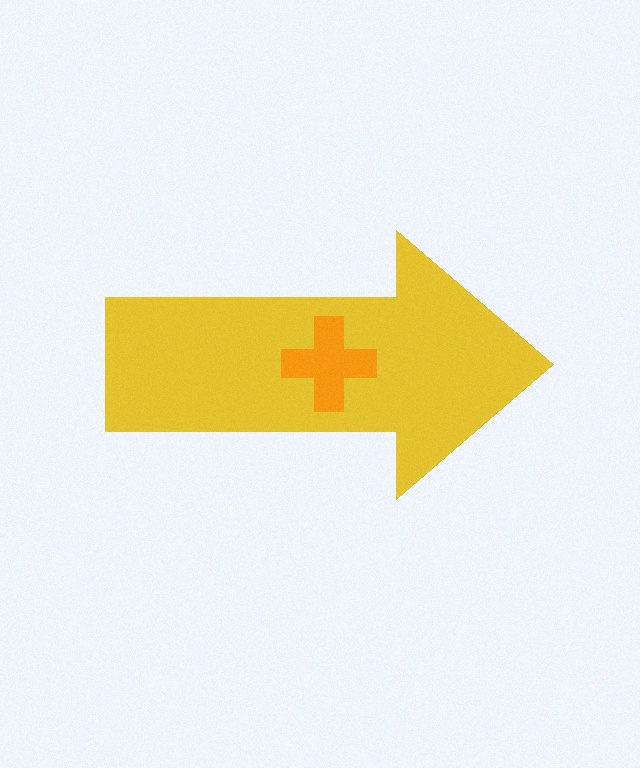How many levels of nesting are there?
2.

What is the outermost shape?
The yellow arrow.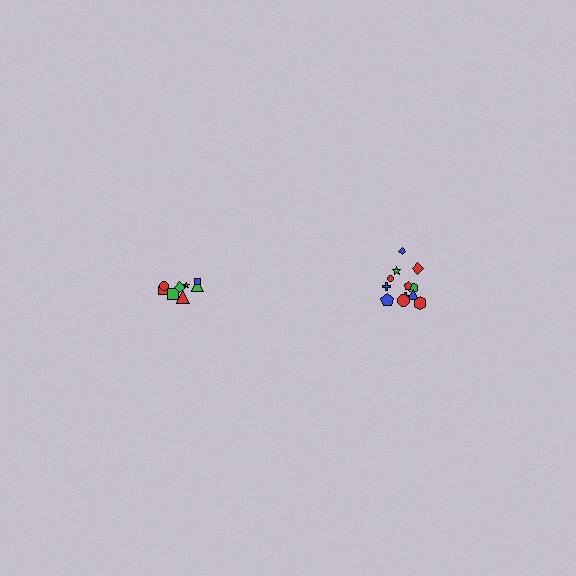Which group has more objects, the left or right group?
The right group.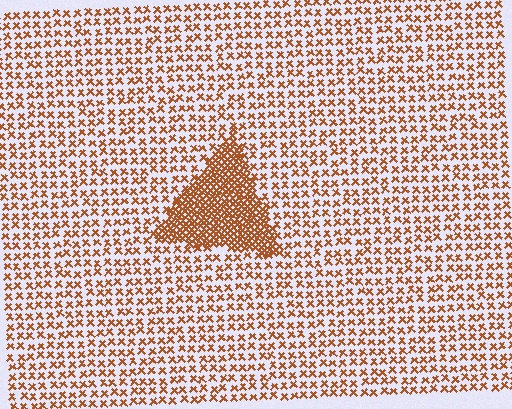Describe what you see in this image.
The image contains small brown elements arranged at two different densities. A triangle-shaped region is visible where the elements are more densely packed than the surrounding area.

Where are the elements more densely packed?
The elements are more densely packed inside the triangle boundary.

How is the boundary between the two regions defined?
The boundary is defined by a change in element density (approximately 2.8x ratio). All elements are the same color, size, and shape.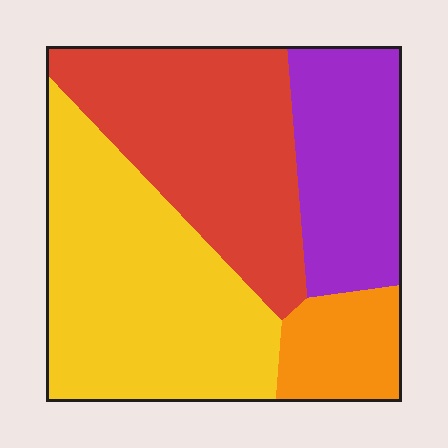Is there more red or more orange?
Red.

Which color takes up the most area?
Yellow, at roughly 40%.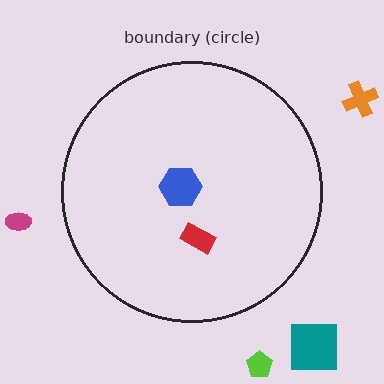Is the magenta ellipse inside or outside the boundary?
Outside.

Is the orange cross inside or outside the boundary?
Outside.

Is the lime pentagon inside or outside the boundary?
Outside.